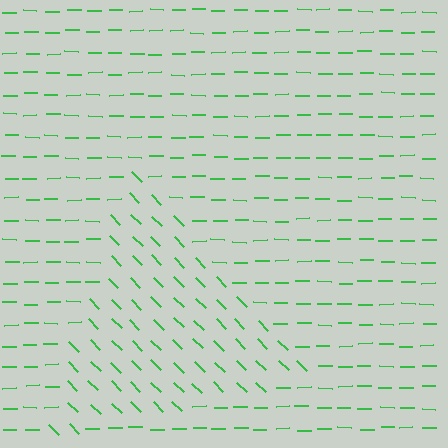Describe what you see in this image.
The image is filled with small green line segments. A triangle region in the image has lines oriented differently from the surrounding lines, creating a visible texture boundary.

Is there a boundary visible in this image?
Yes, there is a texture boundary formed by a change in line orientation.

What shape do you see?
I see a triangle.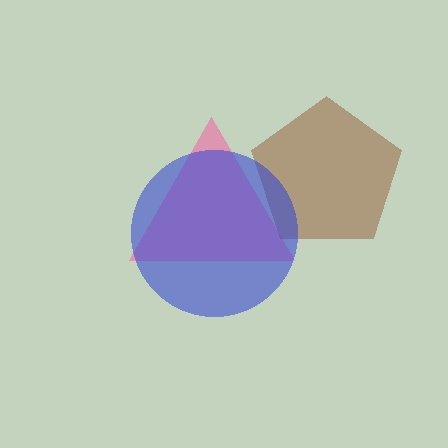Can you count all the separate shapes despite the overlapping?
Yes, there are 3 separate shapes.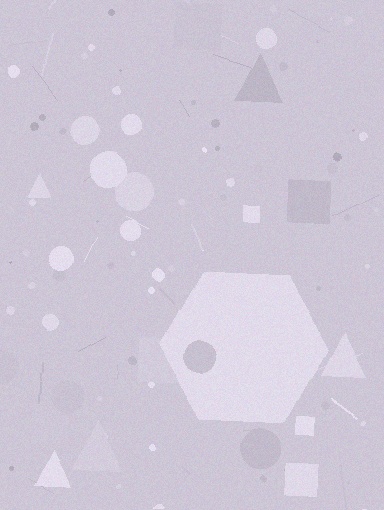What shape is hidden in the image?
A hexagon is hidden in the image.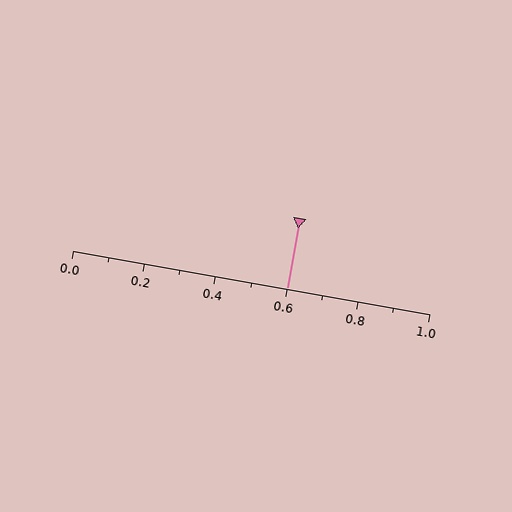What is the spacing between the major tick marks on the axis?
The major ticks are spaced 0.2 apart.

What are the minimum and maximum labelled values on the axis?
The axis runs from 0.0 to 1.0.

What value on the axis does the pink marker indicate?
The marker indicates approximately 0.6.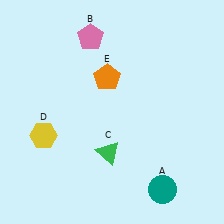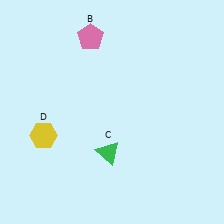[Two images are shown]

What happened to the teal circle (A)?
The teal circle (A) was removed in Image 2. It was in the bottom-right area of Image 1.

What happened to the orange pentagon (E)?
The orange pentagon (E) was removed in Image 2. It was in the top-left area of Image 1.